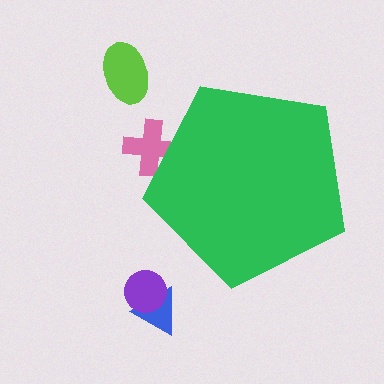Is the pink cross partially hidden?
Yes, the pink cross is partially hidden behind the green pentagon.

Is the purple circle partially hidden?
No, the purple circle is fully visible.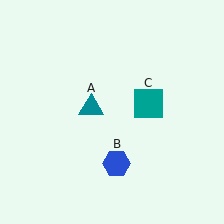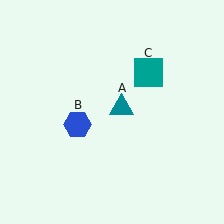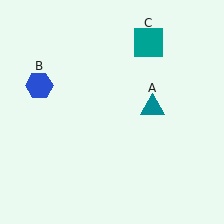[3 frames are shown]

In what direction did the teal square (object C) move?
The teal square (object C) moved up.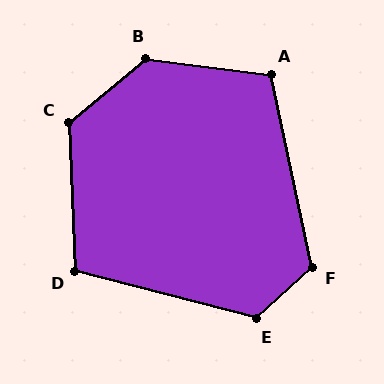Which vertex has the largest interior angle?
B, at approximately 133 degrees.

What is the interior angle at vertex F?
Approximately 121 degrees (obtuse).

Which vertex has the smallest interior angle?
D, at approximately 107 degrees.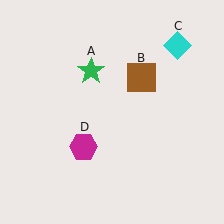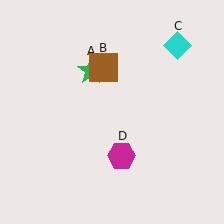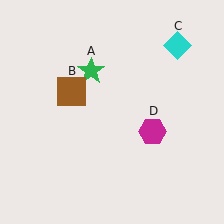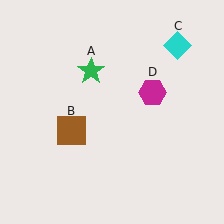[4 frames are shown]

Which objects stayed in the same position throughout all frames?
Green star (object A) and cyan diamond (object C) remained stationary.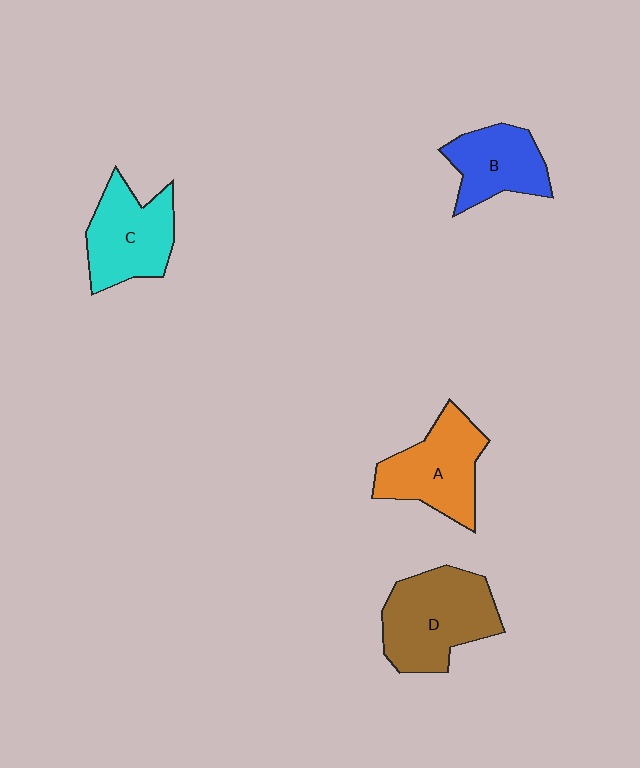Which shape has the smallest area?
Shape B (blue).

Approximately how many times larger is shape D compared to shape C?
Approximately 1.2 times.